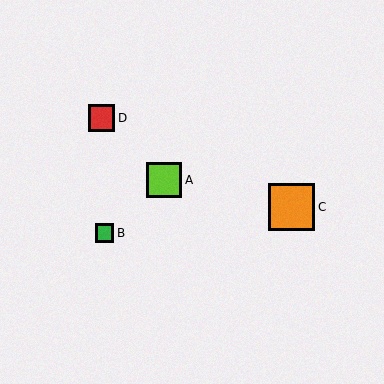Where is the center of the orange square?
The center of the orange square is at (292, 207).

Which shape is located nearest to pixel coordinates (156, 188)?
The lime square (labeled A) at (164, 180) is nearest to that location.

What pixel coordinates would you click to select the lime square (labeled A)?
Click at (164, 180) to select the lime square A.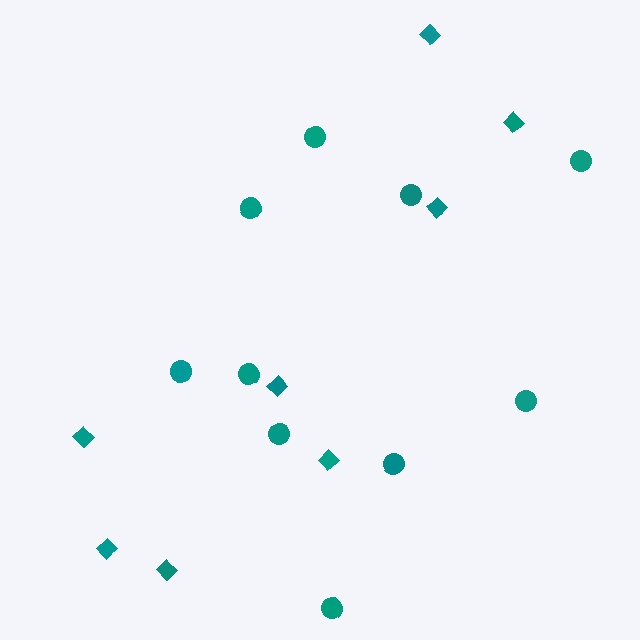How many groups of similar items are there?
There are 2 groups: one group of circles (10) and one group of diamonds (8).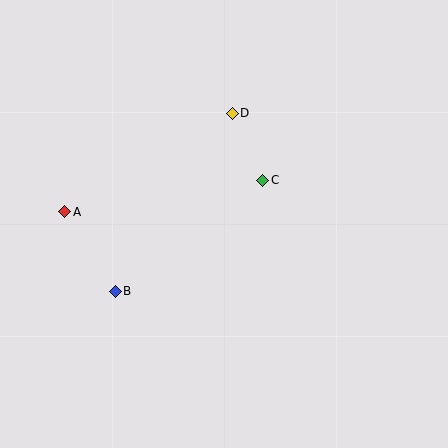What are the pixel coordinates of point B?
Point B is at (115, 291).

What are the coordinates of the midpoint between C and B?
The midpoint between C and B is at (189, 236).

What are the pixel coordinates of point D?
Point D is at (232, 113).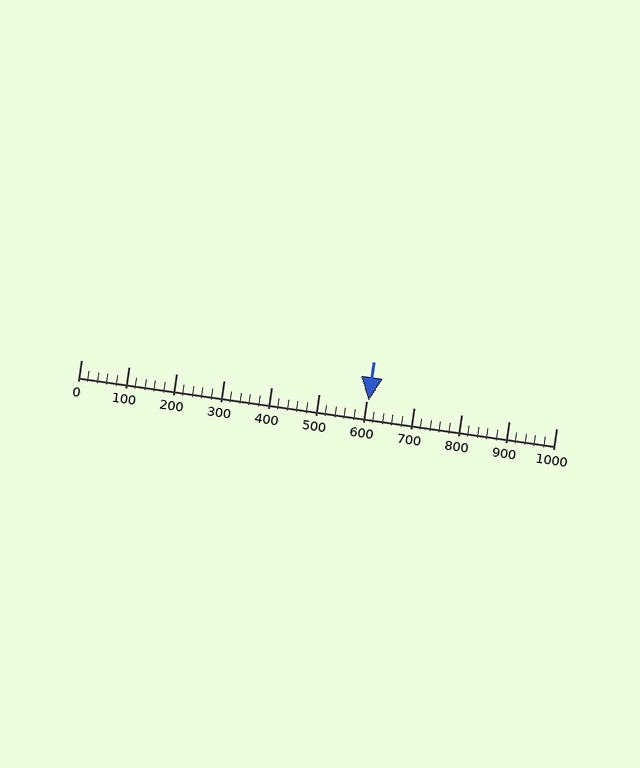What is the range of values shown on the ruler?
The ruler shows values from 0 to 1000.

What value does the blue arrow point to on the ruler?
The blue arrow points to approximately 605.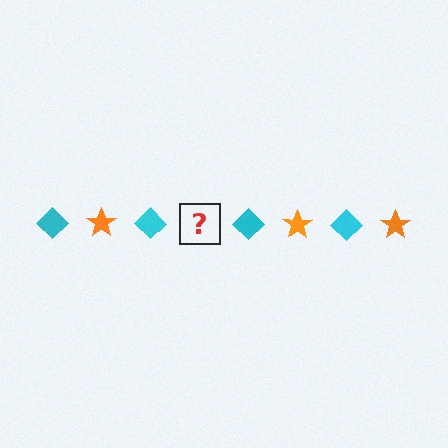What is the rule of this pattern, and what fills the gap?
The rule is that the pattern alternates between cyan diamond and orange star. The gap should be filled with an orange star.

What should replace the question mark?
The question mark should be replaced with an orange star.